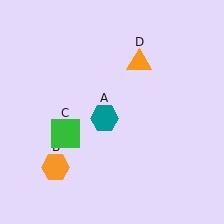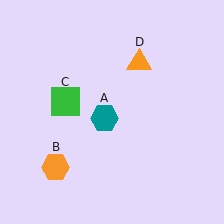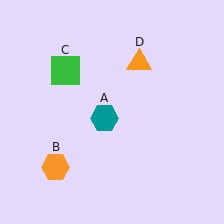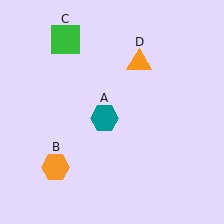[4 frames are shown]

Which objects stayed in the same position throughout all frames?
Teal hexagon (object A) and orange hexagon (object B) and orange triangle (object D) remained stationary.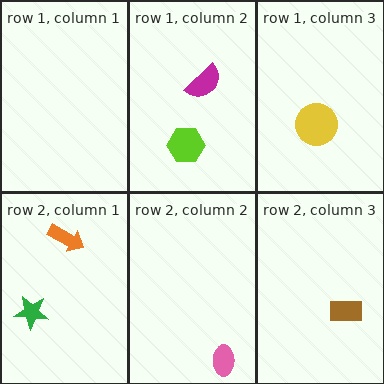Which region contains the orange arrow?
The row 2, column 1 region.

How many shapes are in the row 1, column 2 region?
2.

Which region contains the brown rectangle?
The row 2, column 3 region.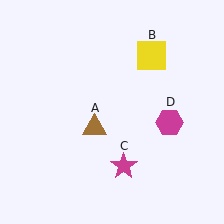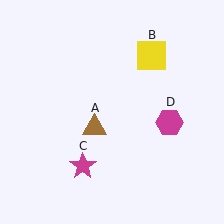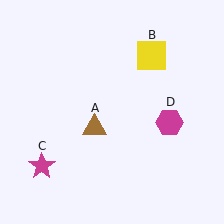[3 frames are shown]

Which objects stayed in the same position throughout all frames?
Brown triangle (object A) and yellow square (object B) and magenta hexagon (object D) remained stationary.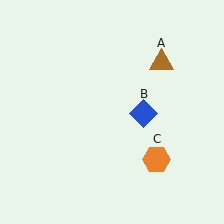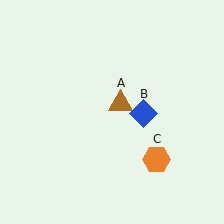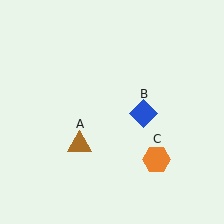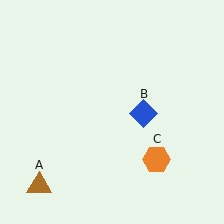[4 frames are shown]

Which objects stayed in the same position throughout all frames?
Blue diamond (object B) and orange hexagon (object C) remained stationary.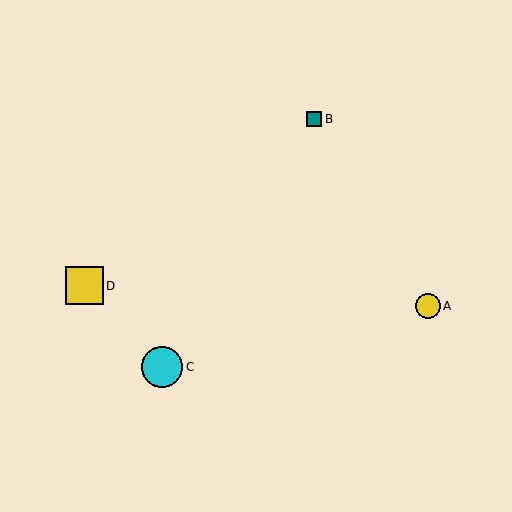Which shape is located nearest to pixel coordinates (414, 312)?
The yellow circle (labeled A) at (428, 306) is nearest to that location.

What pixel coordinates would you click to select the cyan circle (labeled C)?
Click at (162, 367) to select the cyan circle C.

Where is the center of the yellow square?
The center of the yellow square is at (84, 286).